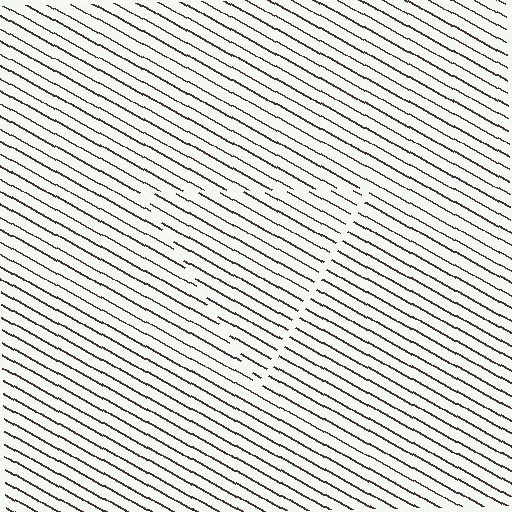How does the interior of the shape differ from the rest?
The interior of the shape contains the same grating, shifted by half a period — the contour is defined by the phase discontinuity where line-ends from the inner and outer gratings abut.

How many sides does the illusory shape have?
3 sides — the line-ends trace a triangle.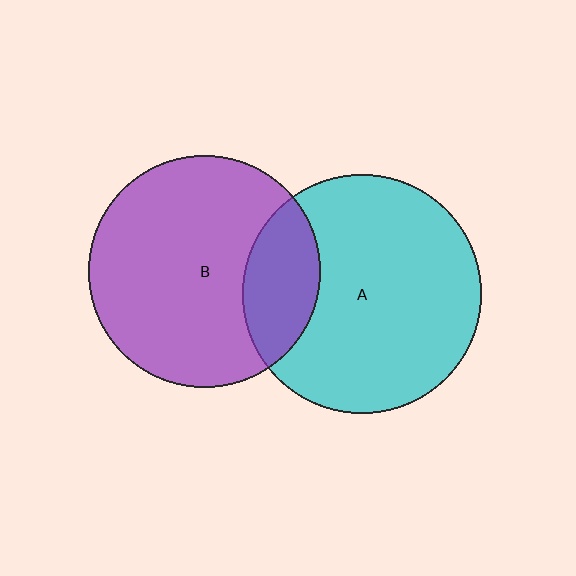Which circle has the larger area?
Circle A (cyan).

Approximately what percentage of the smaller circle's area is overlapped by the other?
Approximately 20%.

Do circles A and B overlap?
Yes.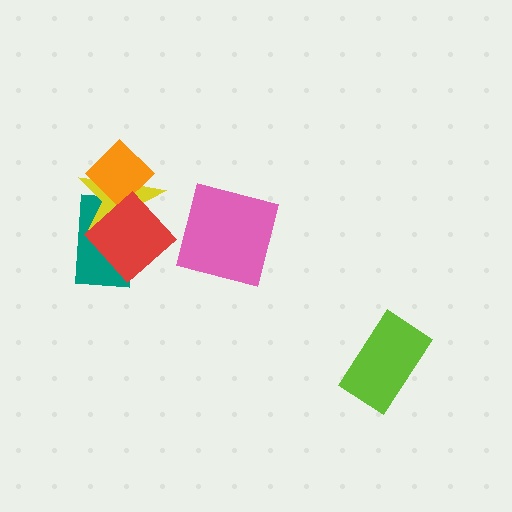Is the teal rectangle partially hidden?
Yes, it is partially covered by another shape.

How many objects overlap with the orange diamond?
2 objects overlap with the orange diamond.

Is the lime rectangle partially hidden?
No, no other shape covers it.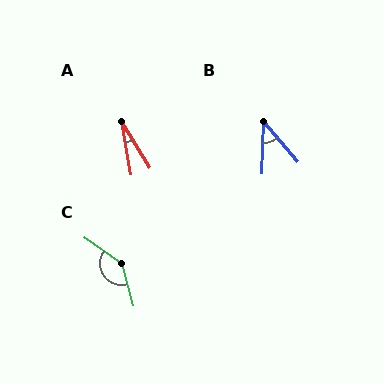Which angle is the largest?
C, at approximately 141 degrees.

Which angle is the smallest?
A, at approximately 21 degrees.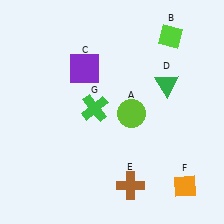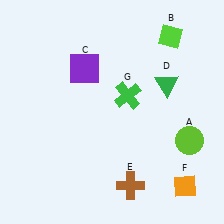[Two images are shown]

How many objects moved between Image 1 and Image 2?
2 objects moved between the two images.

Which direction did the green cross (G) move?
The green cross (G) moved right.